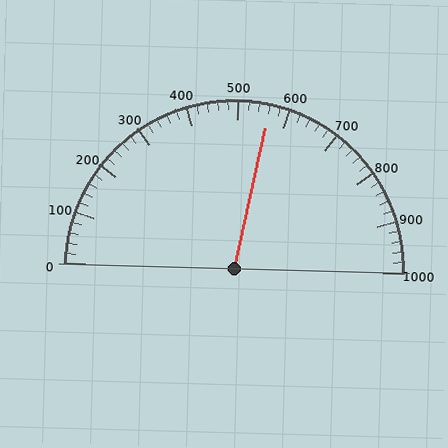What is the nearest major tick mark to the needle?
The nearest major tick mark is 600.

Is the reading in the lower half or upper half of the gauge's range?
The reading is in the upper half of the range (0 to 1000).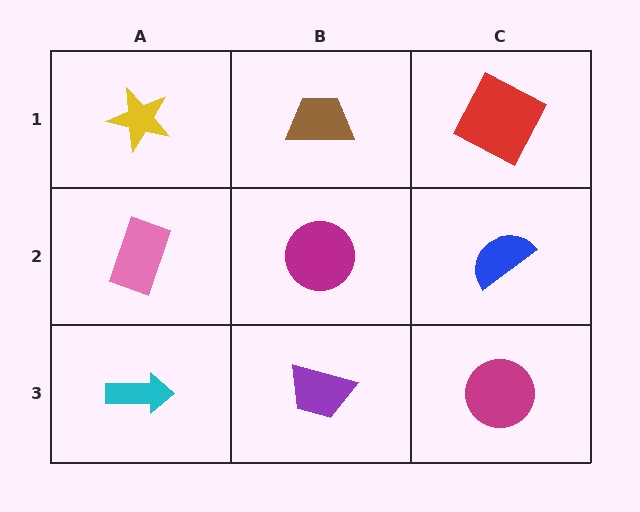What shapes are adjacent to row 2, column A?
A yellow star (row 1, column A), a cyan arrow (row 3, column A), a magenta circle (row 2, column B).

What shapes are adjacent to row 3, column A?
A pink rectangle (row 2, column A), a purple trapezoid (row 3, column B).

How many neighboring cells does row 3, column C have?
2.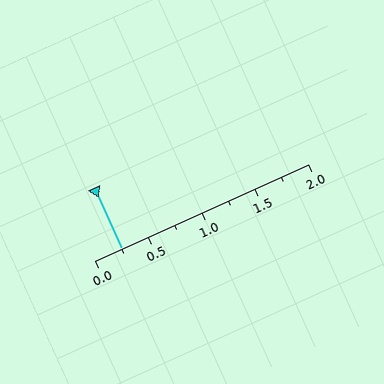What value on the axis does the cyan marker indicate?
The marker indicates approximately 0.25.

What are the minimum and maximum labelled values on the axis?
The axis runs from 0.0 to 2.0.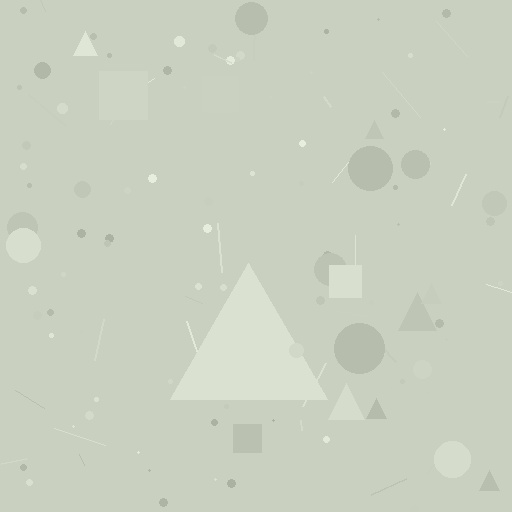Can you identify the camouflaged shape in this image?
The camouflaged shape is a triangle.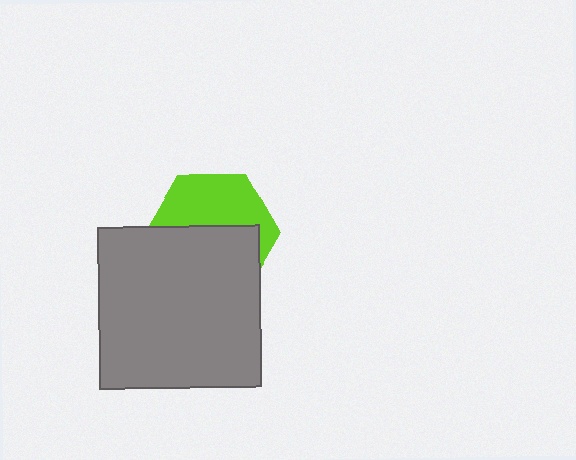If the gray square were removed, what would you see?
You would see the complete lime hexagon.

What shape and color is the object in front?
The object in front is a gray square.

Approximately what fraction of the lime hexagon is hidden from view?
Roughly 55% of the lime hexagon is hidden behind the gray square.